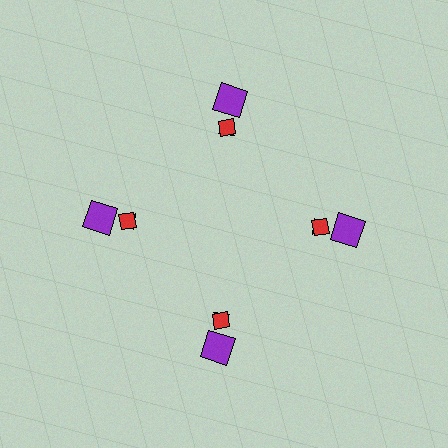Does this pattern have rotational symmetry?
Yes, this pattern has 4-fold rotational symmetry. It looks the same after rotating 90 degrees around the center.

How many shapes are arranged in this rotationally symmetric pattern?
There are 12 shapes, arranged in 4 groups of 3.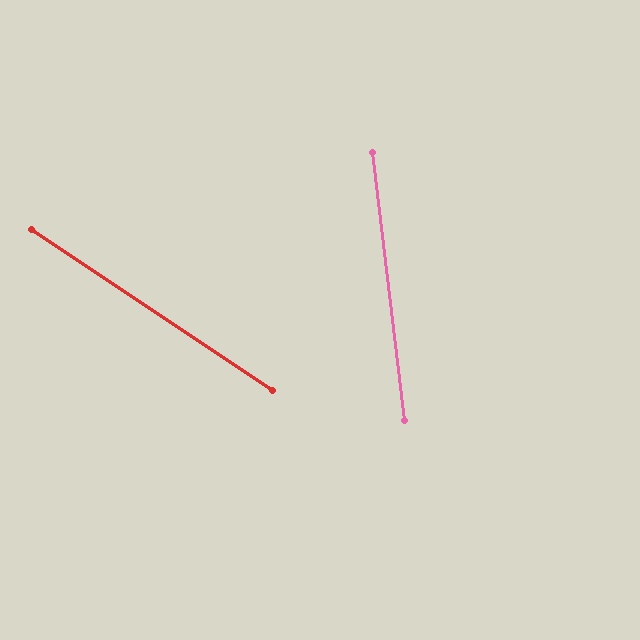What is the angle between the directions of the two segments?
Approximately 50 degrees.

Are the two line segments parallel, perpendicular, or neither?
Neither parallel nor perpendicular — they differ by about 50°.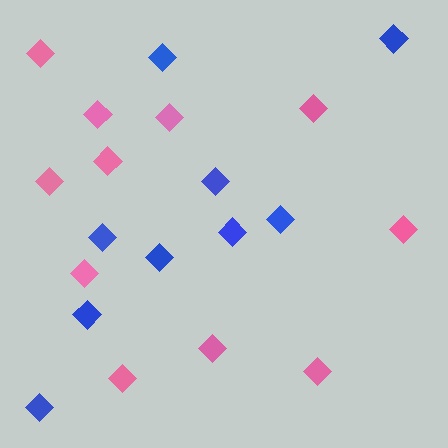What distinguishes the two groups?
There are 2 groups: one group of pink diamonds (11) and one group of blue diamonds (9).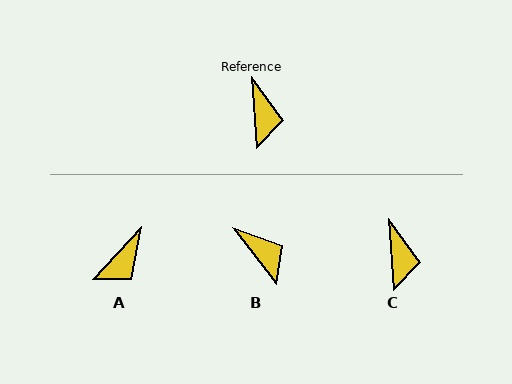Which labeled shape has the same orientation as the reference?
C.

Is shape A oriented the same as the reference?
No, it is off by about 47 degrees.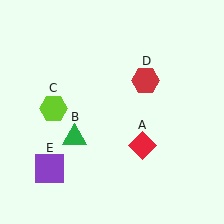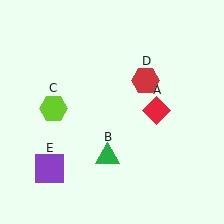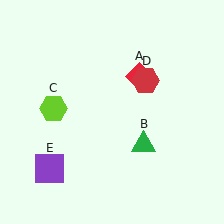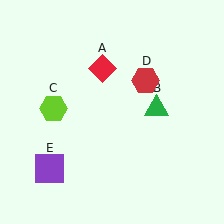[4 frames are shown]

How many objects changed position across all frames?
2 objects changed position: red diamond (object A), green triangle (object B).